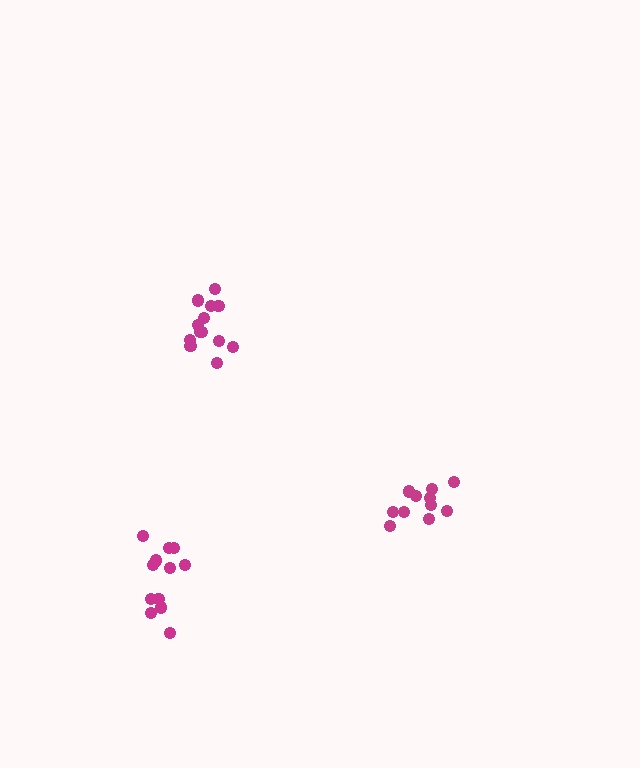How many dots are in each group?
Group 1: 11 dots, Group 2: 13 dots, Group 3: 12 dots (36 total).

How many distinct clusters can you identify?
There are 3 distinct clusters.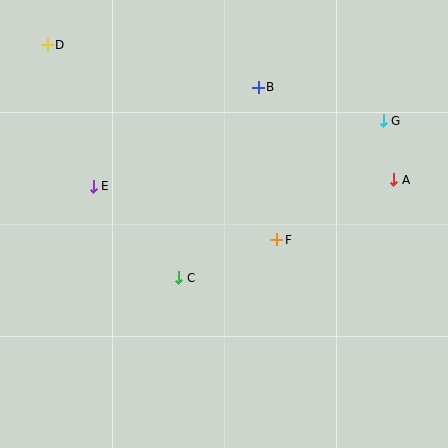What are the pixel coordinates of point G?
Point G is at (383, 121).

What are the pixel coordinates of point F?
Point F is at (277, 240).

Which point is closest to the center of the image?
Point F at (277, 240) is closest to the center.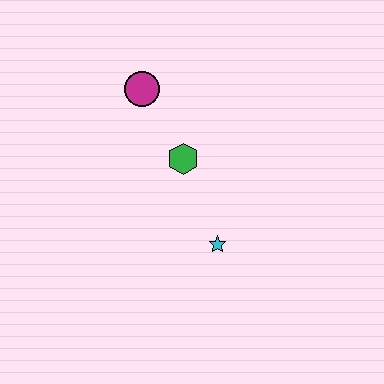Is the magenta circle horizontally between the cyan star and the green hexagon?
No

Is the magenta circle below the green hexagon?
No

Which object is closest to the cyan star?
The green hexagon is closest to the cyan star.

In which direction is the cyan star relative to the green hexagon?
The cyan star is below the green hexagon.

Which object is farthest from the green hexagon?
The cyan star is farthest from the green hexagon.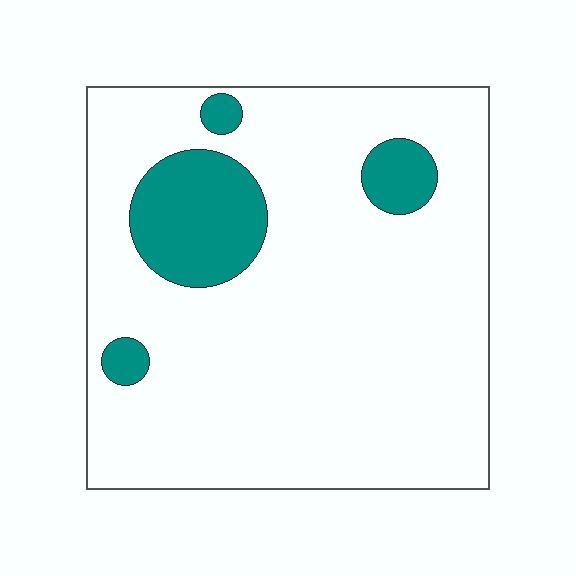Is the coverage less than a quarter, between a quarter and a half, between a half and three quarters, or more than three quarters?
Less than a quarter.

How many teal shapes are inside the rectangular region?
4.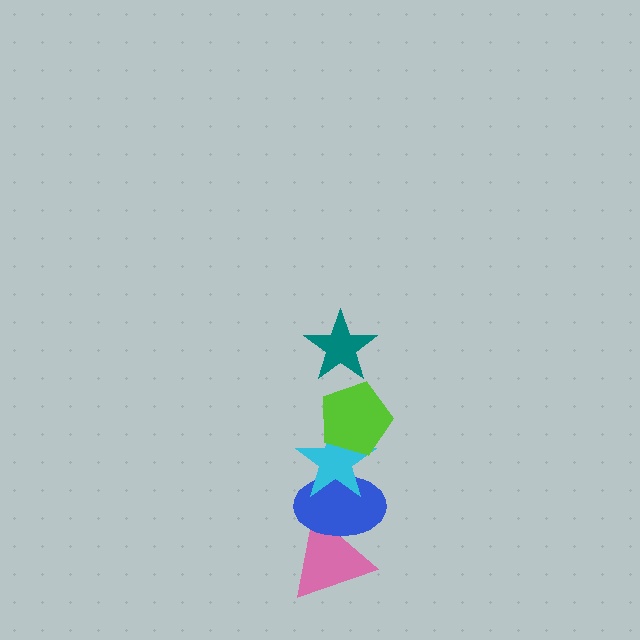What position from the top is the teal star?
The teal star is 1st from the top.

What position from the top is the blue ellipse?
The blue ellipse is 4th from the top.